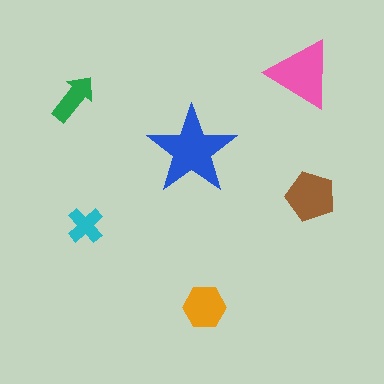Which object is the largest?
The blue star.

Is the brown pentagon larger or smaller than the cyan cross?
Larger.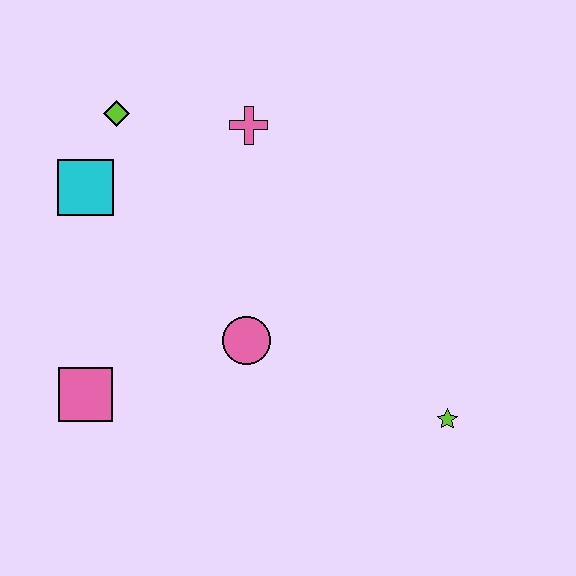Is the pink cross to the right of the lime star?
No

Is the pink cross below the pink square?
No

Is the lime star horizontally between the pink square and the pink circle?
No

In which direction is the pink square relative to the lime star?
The pink square is to the left of the lime star.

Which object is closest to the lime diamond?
The cyan square is closest to the lime diamond.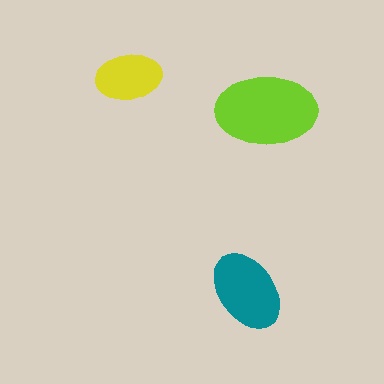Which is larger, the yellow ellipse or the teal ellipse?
The teal one.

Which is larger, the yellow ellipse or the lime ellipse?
The lime one.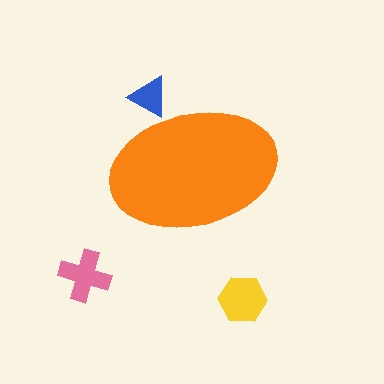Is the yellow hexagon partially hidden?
No, the yellow hexagon is fully visible.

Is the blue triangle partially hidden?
Yes, the blue triangle is partially hidden behind the orange ellipse.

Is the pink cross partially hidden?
No, the pink cross is fully visible.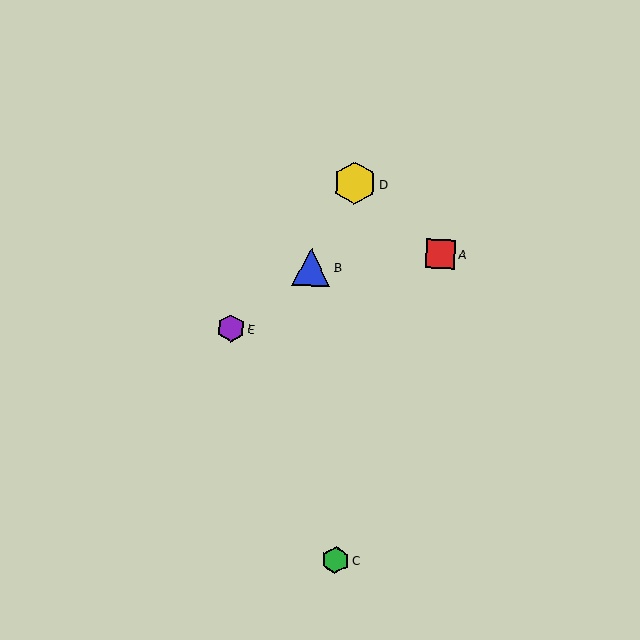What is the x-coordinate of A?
Object A is at x≈441.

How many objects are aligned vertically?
2 objects (C, D) are aligned vertically.